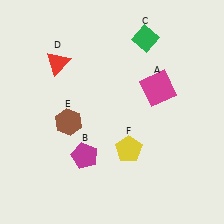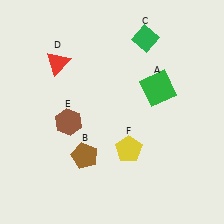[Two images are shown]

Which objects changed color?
A changed from magenta to green. B changed from magenta to brown.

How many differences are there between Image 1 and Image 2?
There are 2 differences between the two images.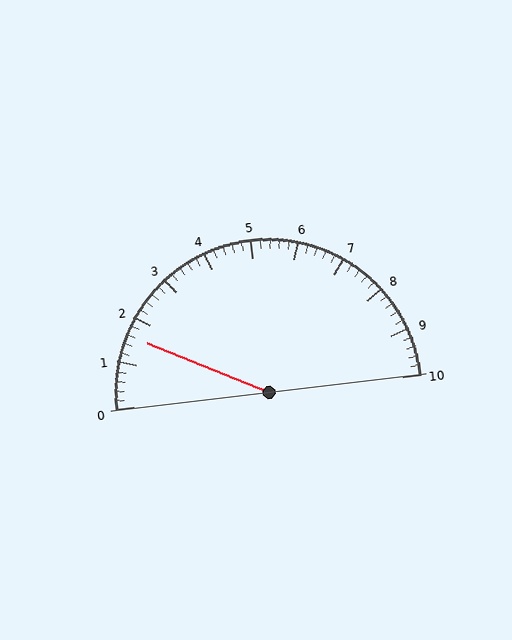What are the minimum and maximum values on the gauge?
The gauge ranges from 0 to 10.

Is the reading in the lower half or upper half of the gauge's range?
The reading is in the lower half of the range (0 to 10).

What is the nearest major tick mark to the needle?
The nearest major tick mark is 2.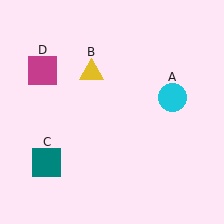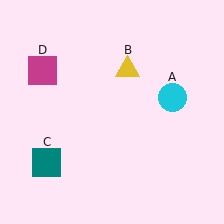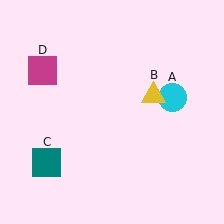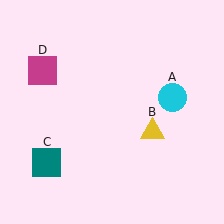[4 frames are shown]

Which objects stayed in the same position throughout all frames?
Cyan circle (object A) and teal square (object C) and magenta square (object D) remained stationary.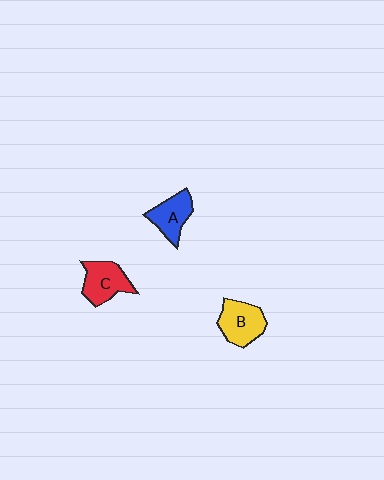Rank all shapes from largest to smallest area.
From largest to smallest: B (yellow), C (red), A (blue).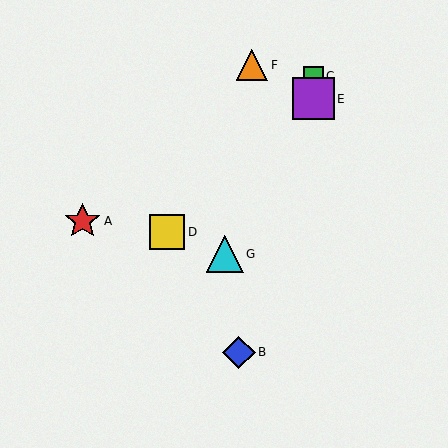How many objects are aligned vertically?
2 objects (C, E) are aligned vertically.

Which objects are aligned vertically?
Objects C, E are aligned vertically.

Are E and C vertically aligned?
Yes, both are at x≈313.